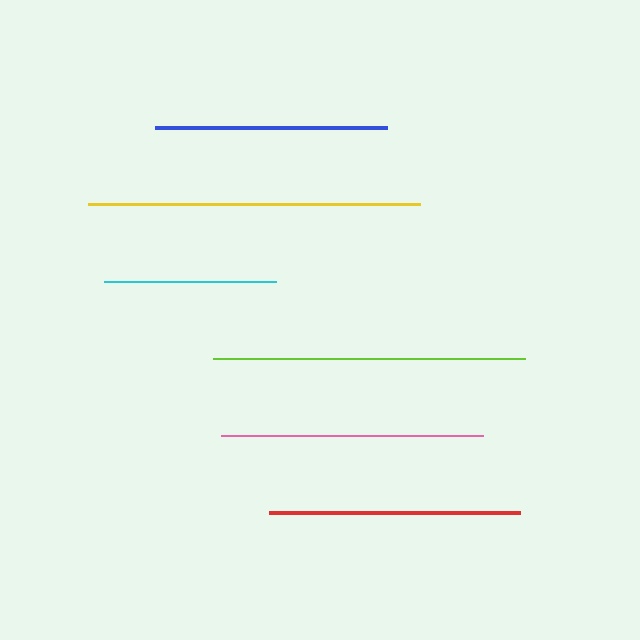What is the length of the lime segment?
The lime segment is approximately 312 pixels long.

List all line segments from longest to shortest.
From longest to shortest: yellow, lime, pink, red, blue, cyan.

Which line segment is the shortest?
The cyan line is the shortest at approximately 172 pixels.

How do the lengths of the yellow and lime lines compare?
The yellow and lime lines are approximately the same length.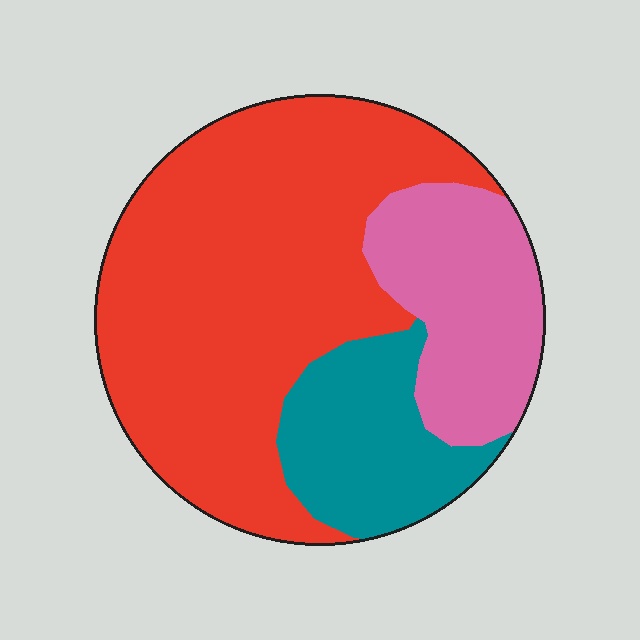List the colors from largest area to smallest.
From largest to smallest: red, pink, teal.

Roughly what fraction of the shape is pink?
Pink covers 21% of the shape.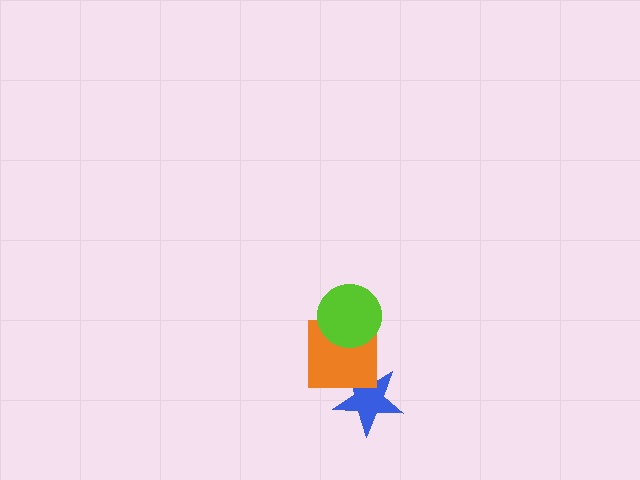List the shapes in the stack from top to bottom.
From top to bottom: the lime circle, the orange square, the blue star.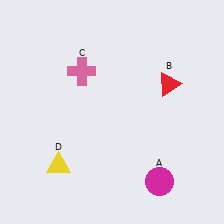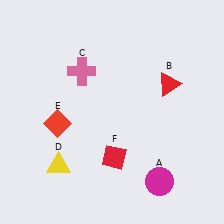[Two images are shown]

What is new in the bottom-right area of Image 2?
A red diamond (F) was added in the bottom-right area of Image 2.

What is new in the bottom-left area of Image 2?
A red diamond (E) was added in the bottom-left area of Image 2.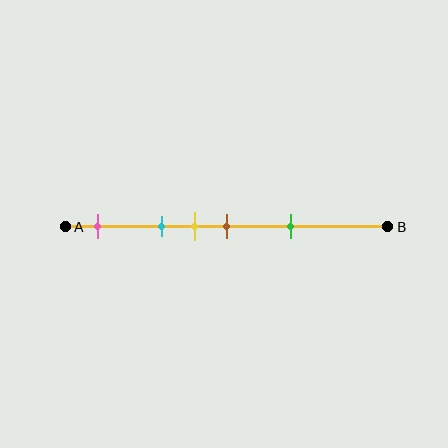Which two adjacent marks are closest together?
The yellow and brown marks are the closest adjacent pair.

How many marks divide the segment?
There are 5 marks dividing the segment.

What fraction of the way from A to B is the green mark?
The green mark is approximately 70% (0.7) of the way from A to B.